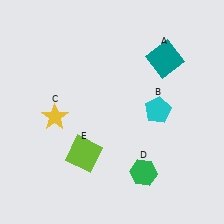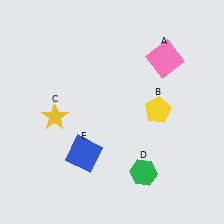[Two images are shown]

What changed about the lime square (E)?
In Image 1, E is lime. In Image 2, it changed to blue.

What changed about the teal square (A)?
In Image 1, A is teal. In Image 2, it changed to pink.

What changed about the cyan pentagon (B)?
In Image 1, B is cyan. In Image 2, it changed to yellow.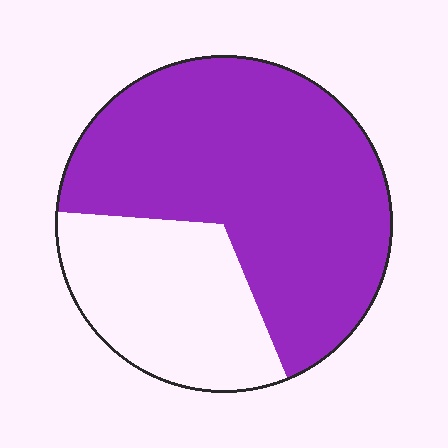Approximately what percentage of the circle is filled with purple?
Approximately 70%.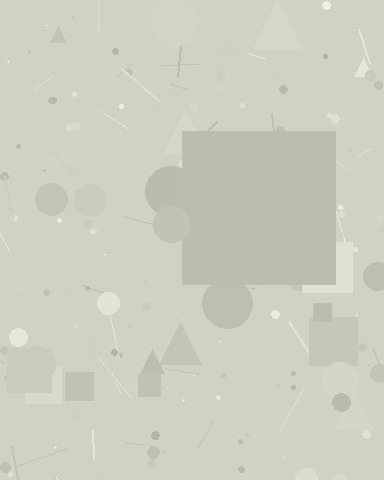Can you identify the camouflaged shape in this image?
The camouflaged shape is a square.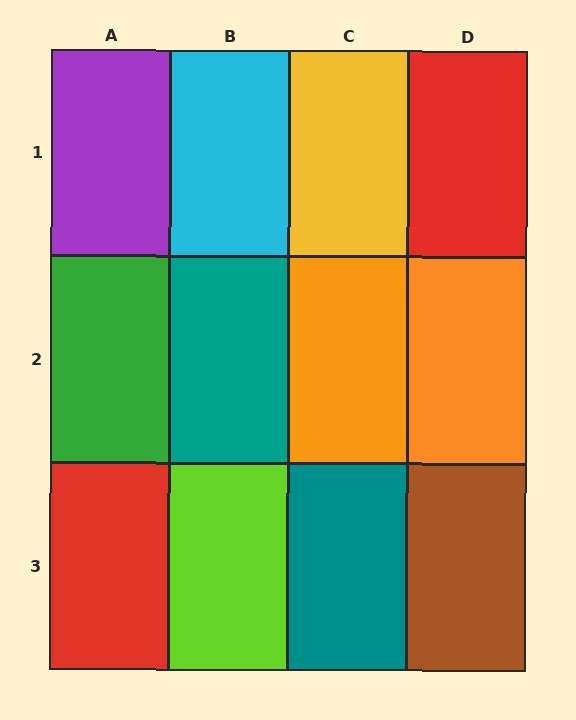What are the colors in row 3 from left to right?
Red, lime, teal, brown.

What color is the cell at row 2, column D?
Orange.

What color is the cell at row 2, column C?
Orange.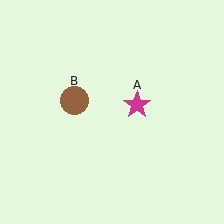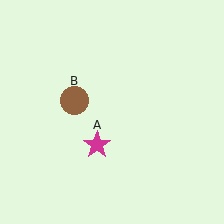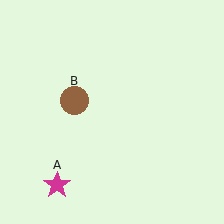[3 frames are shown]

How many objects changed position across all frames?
1 object changed position: magenta star (object A).